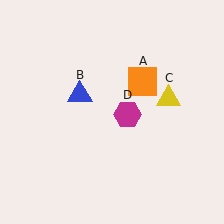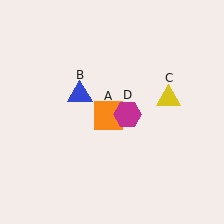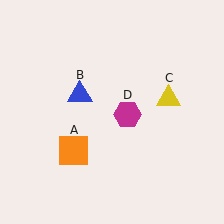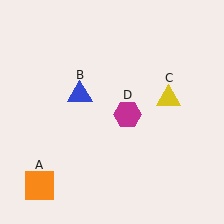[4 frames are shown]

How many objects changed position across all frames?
1 object changed position: orange square (object A).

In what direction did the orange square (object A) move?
The orange square (object A) moved down and to the left.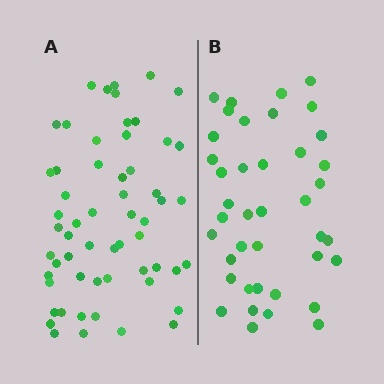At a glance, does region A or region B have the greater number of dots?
Region A (the left region) has more dots.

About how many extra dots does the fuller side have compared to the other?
Region A has approximately 20 more dots than region B.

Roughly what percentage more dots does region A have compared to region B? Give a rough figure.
About 45% more.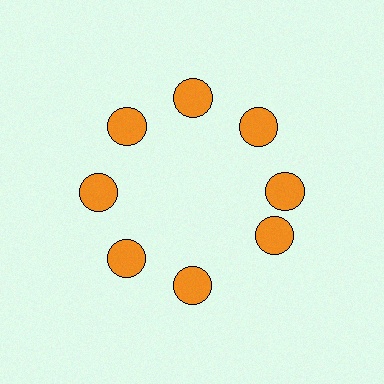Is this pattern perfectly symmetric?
No. The 8 orange circles are arranged in a ring, but one element near the 4 o'clock position is rotated out of alignment along the ring, breaking the 8-fold rotational symmetry.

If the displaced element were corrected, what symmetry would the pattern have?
It would have 8-fold rotational symmetry — the pattern would map onto itself every 45 degrees.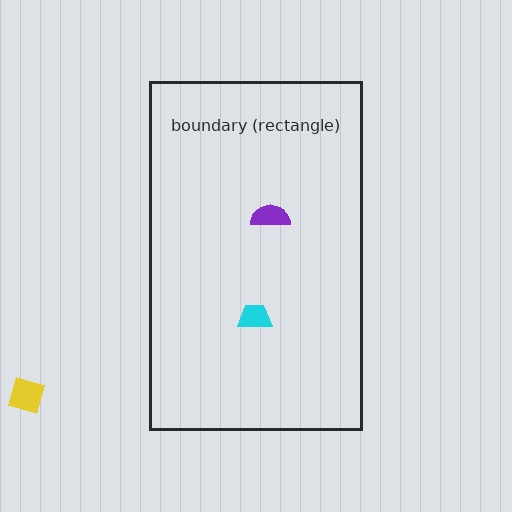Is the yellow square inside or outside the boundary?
Outside.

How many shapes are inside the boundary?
2 inside, 1 outside.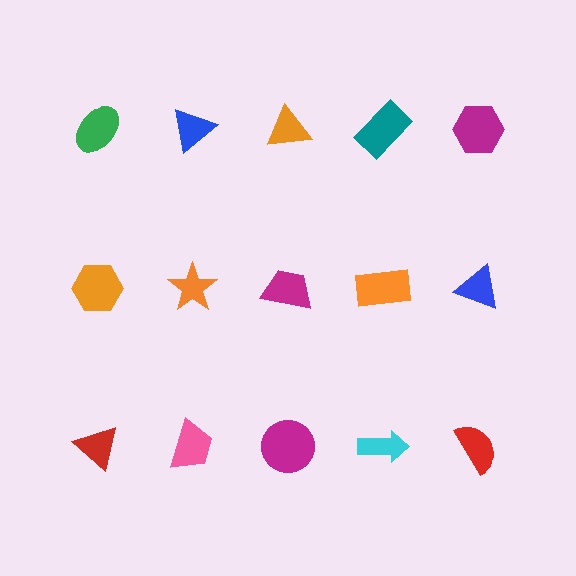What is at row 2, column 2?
An orange star.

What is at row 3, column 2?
A pink trapezoid.